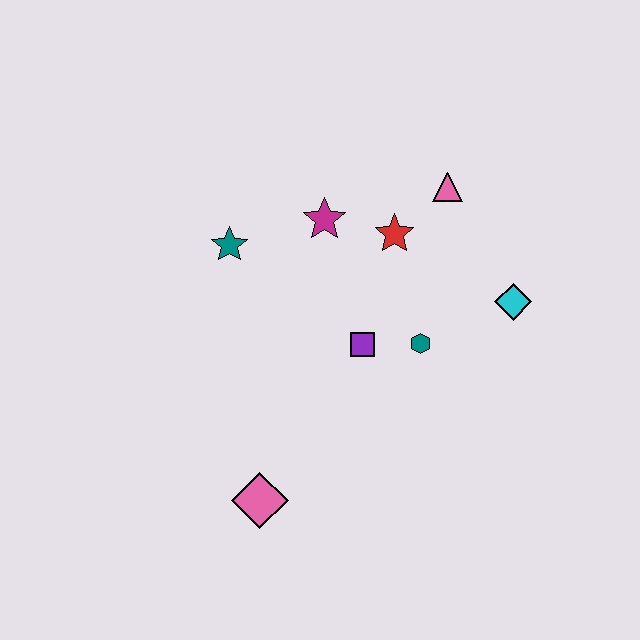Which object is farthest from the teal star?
The cyan diamond is farthest from the teal star.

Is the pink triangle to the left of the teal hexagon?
No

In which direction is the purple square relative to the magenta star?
The purple square is below the magenta star.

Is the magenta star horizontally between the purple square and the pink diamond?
Yes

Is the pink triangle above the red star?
Yes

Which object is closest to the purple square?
The teal hexagon is closest to the purple square.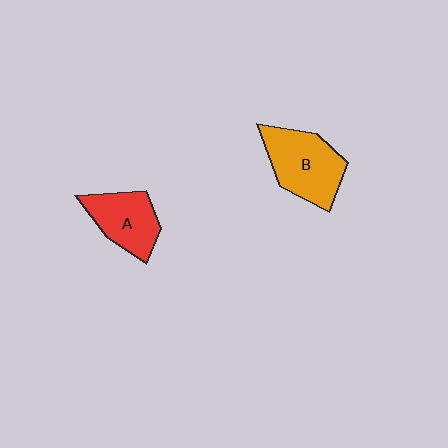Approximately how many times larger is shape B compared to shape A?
Approximately 1.3 times.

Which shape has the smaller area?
Shape A (red).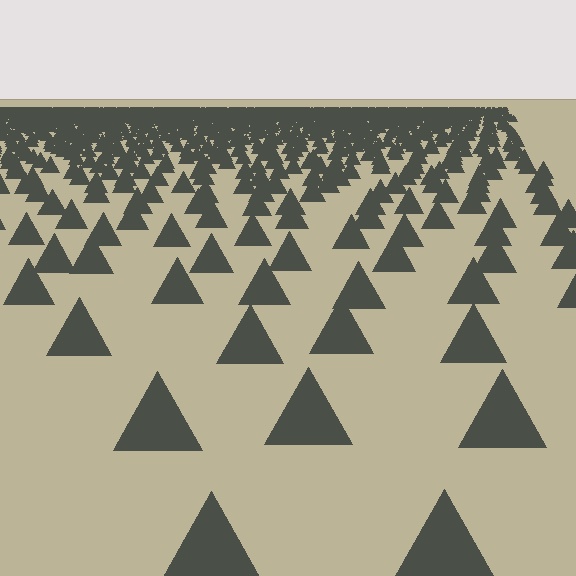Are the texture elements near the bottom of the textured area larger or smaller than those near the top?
Larger. Near the bottom, elements are closer to the viewer and appear at a bigger on-screen size.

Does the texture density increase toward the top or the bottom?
Density increases toward the top.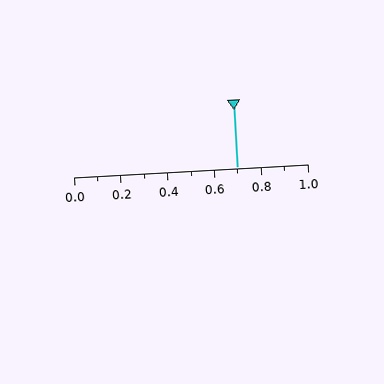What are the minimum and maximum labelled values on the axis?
The axis runs from 0.0 to 1.0.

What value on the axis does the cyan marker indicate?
The marker indicates approximately 0.7.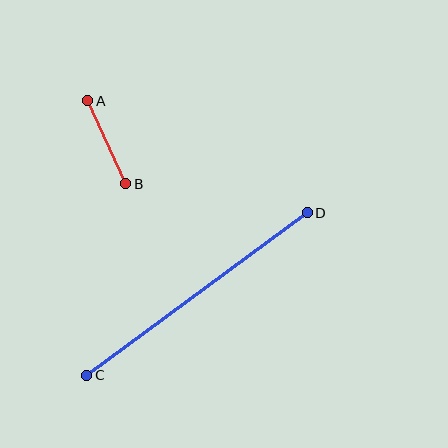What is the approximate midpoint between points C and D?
The midpoint is at approximately (197, 294) pixels.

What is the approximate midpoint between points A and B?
The midpoint is at approximately (107, 142) pixels.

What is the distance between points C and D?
The distance is approximately 274 pixels.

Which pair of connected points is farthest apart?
Points C and D are farthest apart.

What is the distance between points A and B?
The distance is approximately 91 pixels.